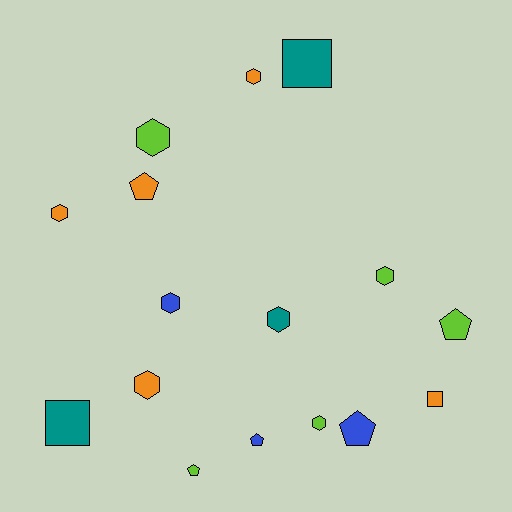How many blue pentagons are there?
There are 2 blue pentagons.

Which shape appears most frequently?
Hexagon, with 8 objects.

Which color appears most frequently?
Orange, with 5 objects.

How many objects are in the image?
There are 16 objects.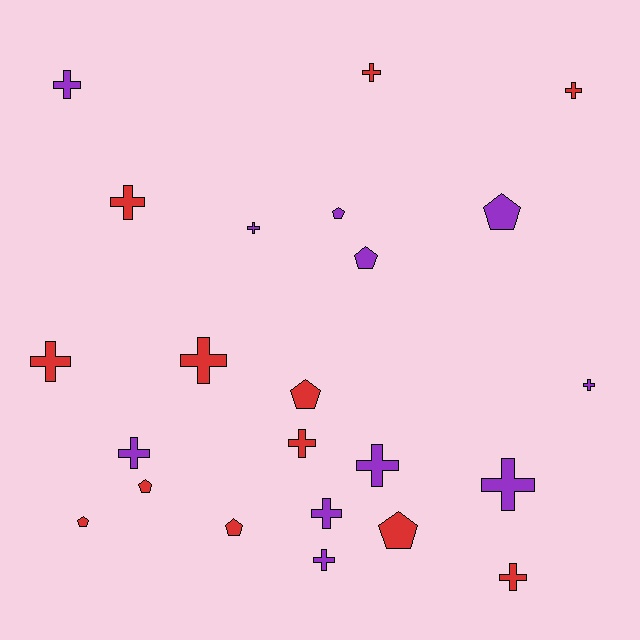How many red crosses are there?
There are 7 red crosses.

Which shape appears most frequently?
Cross, with 15 objects.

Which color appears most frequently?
Red, with 12 objects.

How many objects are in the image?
There are 23 objects.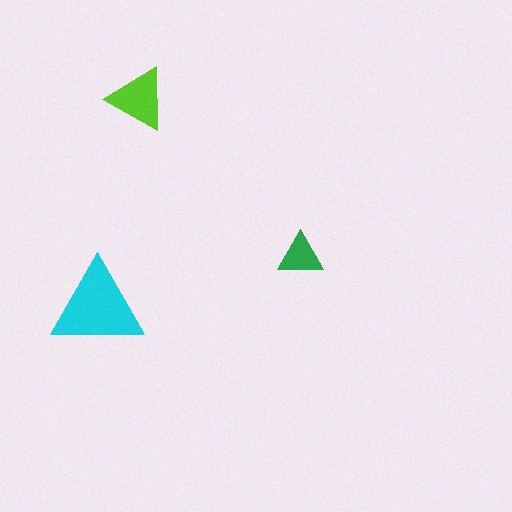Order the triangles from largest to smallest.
the cyan one, the lime one, the green one.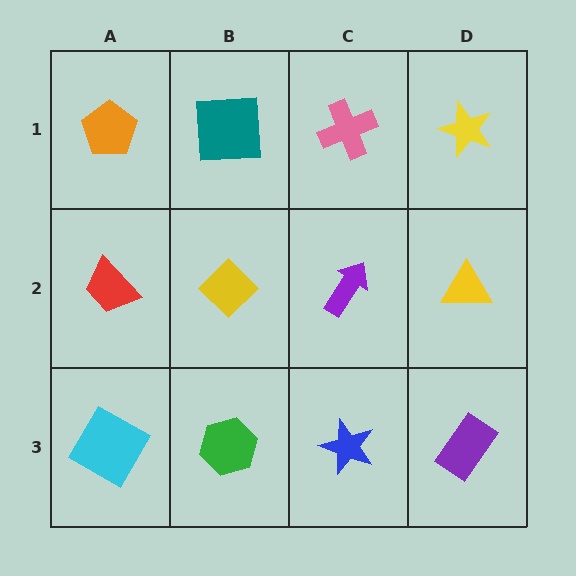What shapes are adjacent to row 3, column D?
A yellow triangle (row 2, column D), a blue star (row 3, column C).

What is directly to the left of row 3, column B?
A cyan square.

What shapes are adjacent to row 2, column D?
A yellow star (row 1, column D), a purple rectangle (row 3, column D), a purple arrow (row 2, column C).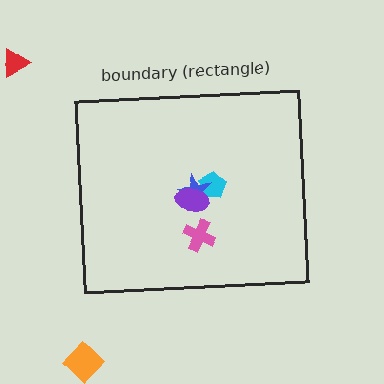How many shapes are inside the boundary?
4 inside, 2 outside.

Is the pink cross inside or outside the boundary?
Inside.